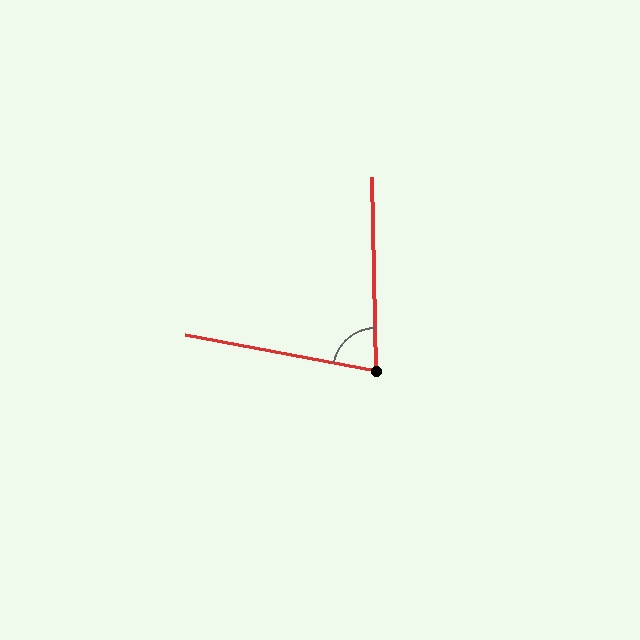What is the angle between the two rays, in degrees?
Approximately 78 degrees.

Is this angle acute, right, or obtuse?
It is acute.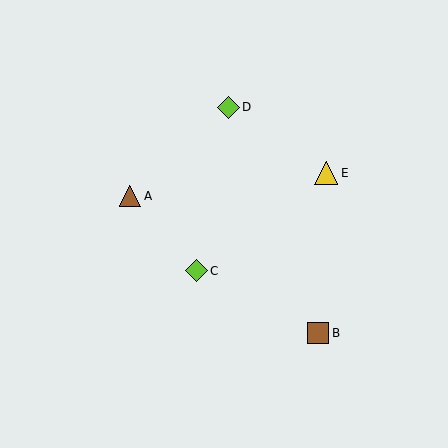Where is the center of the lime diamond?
The center of the lime diamond is at (228, 107).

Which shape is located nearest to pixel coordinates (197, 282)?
The lime diamond (labeled C) at (196, 271) is nearest to that location.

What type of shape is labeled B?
Shape B is a brown square.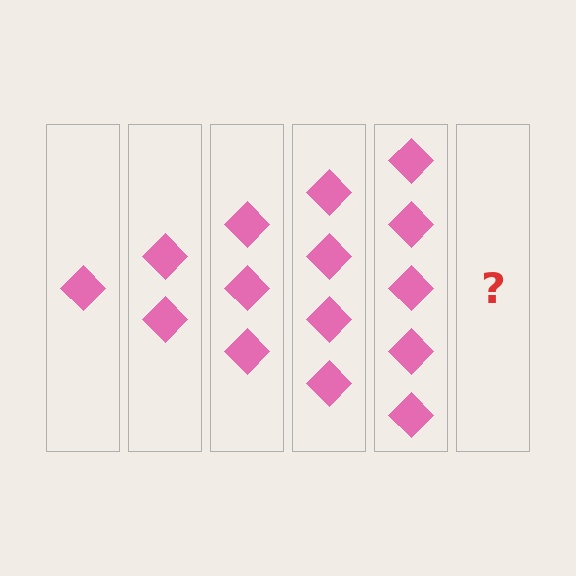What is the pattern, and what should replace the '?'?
The pattern is that each step adds one more diamond. The '?' should be 6 diamonds.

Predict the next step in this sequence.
The next step is 6 diamonds.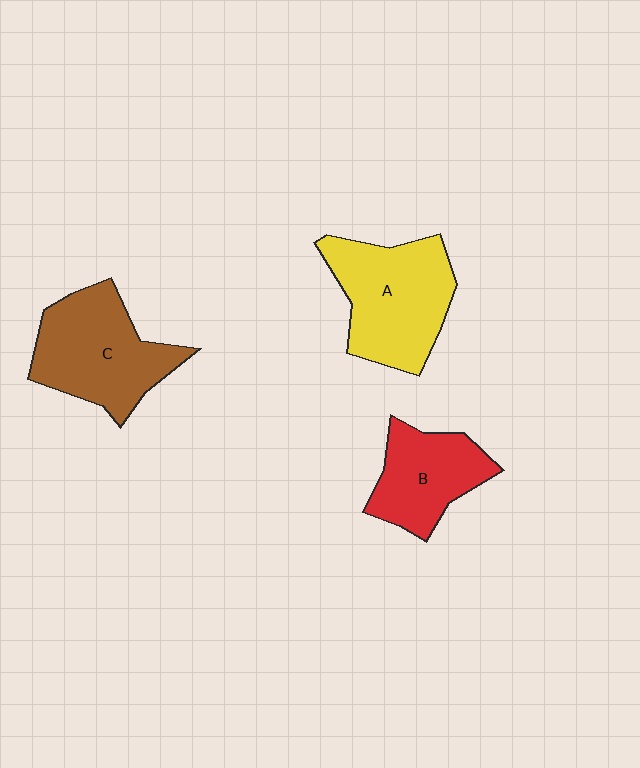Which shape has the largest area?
Shape A (yellow).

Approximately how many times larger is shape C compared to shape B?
Approximately 1.4 times.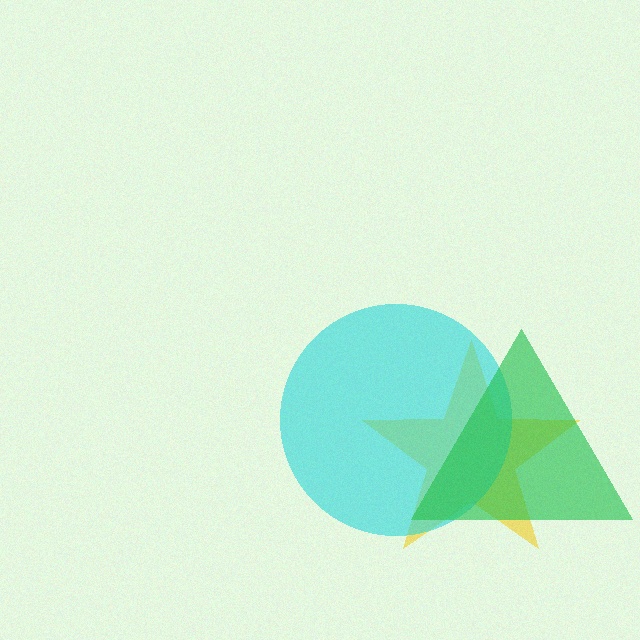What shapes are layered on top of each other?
The layered shapes are: a yellow star, a cyan circle, a green triangle.